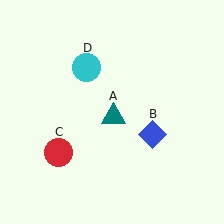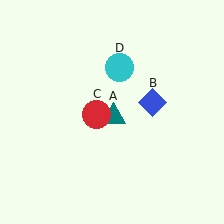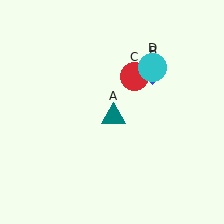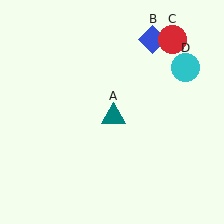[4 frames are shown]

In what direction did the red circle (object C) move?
The red circle (object C) moved up and to the right.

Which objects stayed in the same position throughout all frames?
Teal triangle (object A) remained stationary.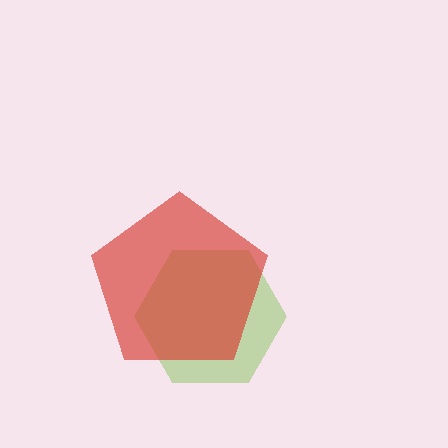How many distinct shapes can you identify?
There are 2 distinct shapes: a lime hexagon, a red pentagon.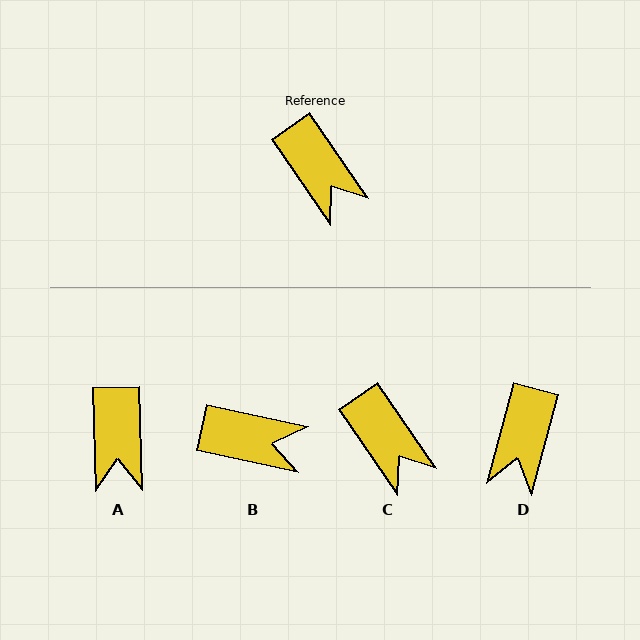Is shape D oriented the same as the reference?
No, it is off by about 50 degrees.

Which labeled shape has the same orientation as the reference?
C.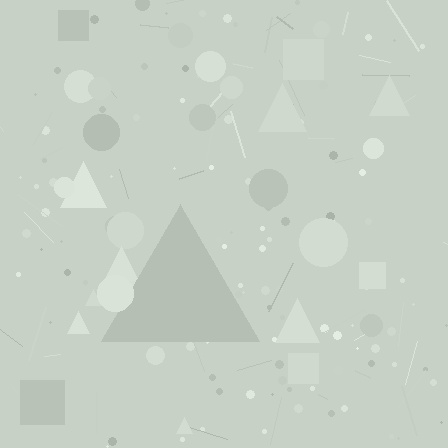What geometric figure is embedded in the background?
A triangle is embedded in the background.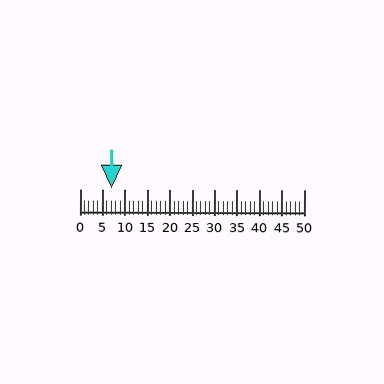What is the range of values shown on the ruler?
The ruler shows values from 0 to 50.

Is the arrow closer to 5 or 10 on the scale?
The arrow is closer to 5.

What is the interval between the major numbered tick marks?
The major tick marks are spaced 5 units apart.